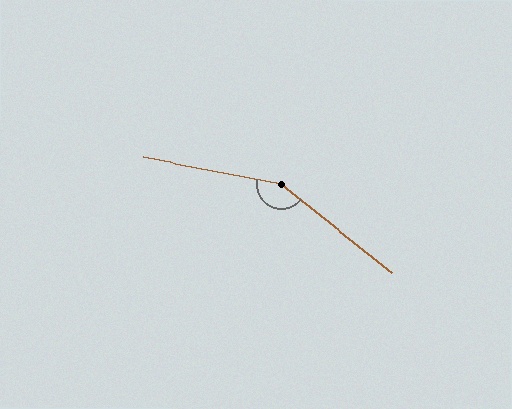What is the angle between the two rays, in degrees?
Approximately 152 degrees.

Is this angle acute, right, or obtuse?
It is obtuse.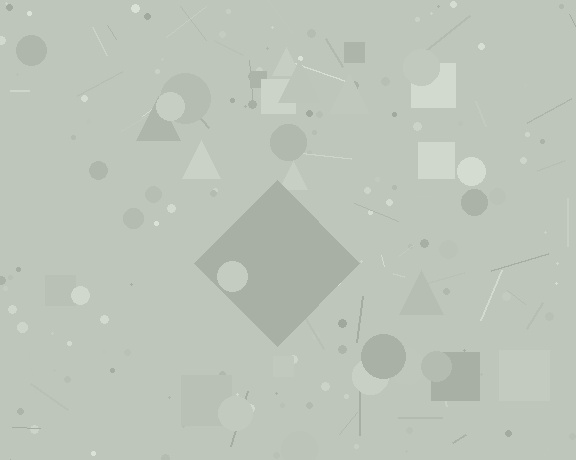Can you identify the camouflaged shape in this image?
The camouflaged shape is a diamond.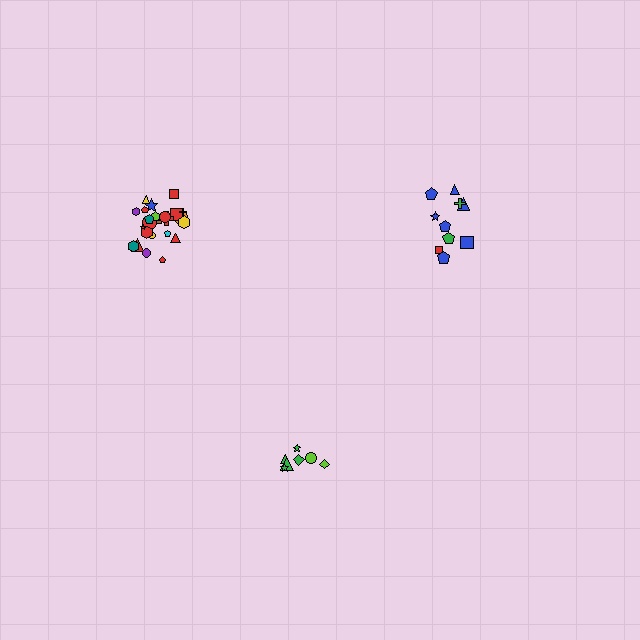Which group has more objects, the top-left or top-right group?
The top-left group.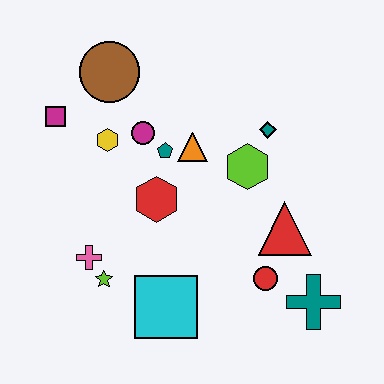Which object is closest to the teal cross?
The red circle is closest to the teal cross.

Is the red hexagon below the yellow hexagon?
Yes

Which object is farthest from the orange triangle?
The teal cross is farthest from the orange triangle.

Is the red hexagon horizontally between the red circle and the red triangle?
No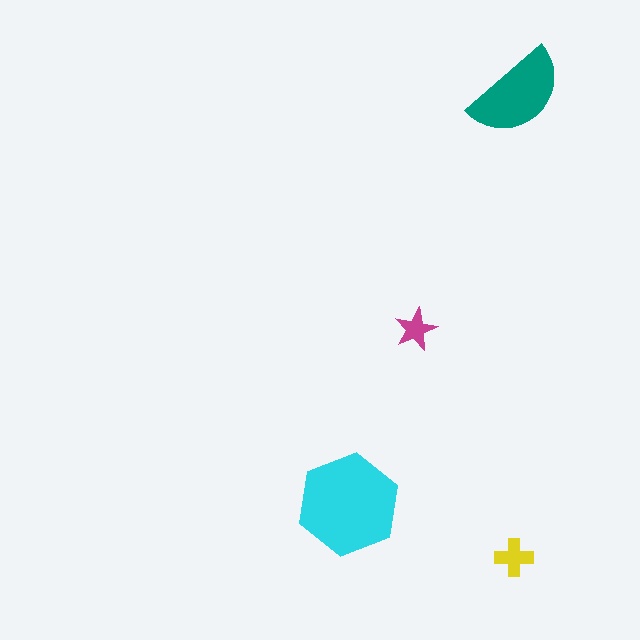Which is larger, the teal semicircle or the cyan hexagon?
The cyan hexagon.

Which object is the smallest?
The magenta star.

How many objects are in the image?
There are 4 objects in the image.